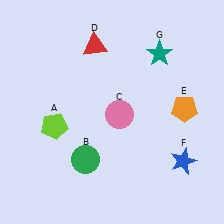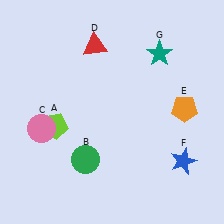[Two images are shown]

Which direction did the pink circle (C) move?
The pink circle (C) moved left.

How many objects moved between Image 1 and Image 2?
1 object moved between the two images.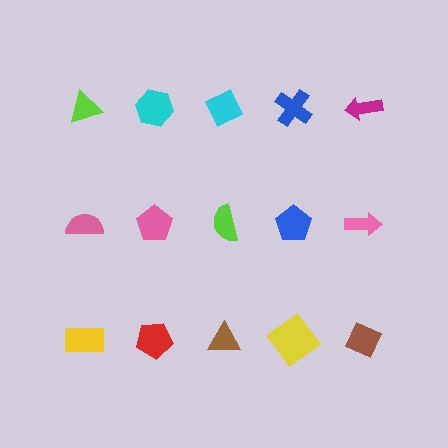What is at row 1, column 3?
A cyan diamond.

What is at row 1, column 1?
A lime triangle.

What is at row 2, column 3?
A lime semicircle.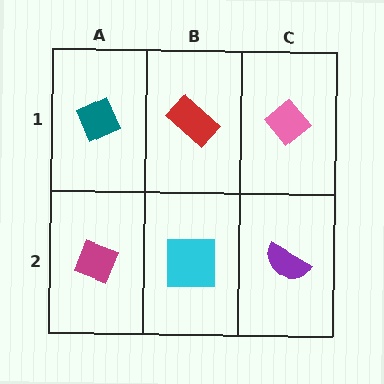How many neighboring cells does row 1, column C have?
2.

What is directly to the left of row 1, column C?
A red rectangle.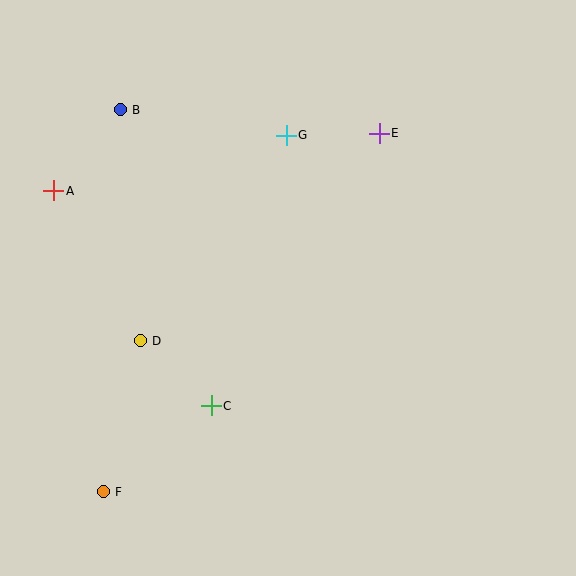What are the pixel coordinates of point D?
Point D is at (140, 341).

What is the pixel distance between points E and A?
The distance between E and A is 331 pixels.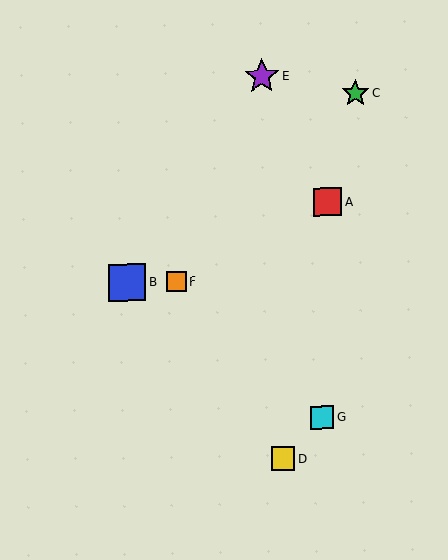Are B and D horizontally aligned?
No, B is at y≈282 and D is at y≈459.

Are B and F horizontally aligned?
Yes, both are at y≈282.